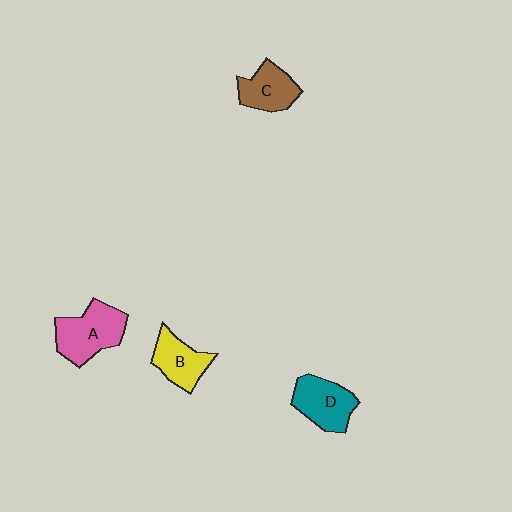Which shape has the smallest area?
Shape C (brown).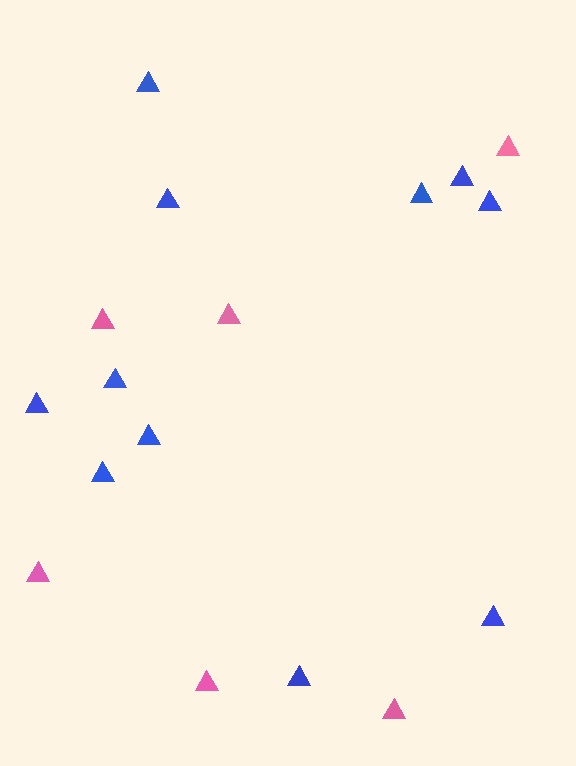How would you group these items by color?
There are 2 groups: one group of blue triangles (11) and one group of pink triangles (6).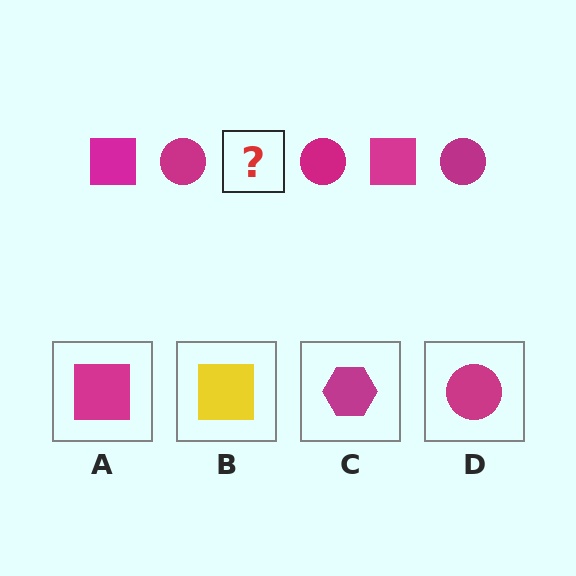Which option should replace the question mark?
Option A.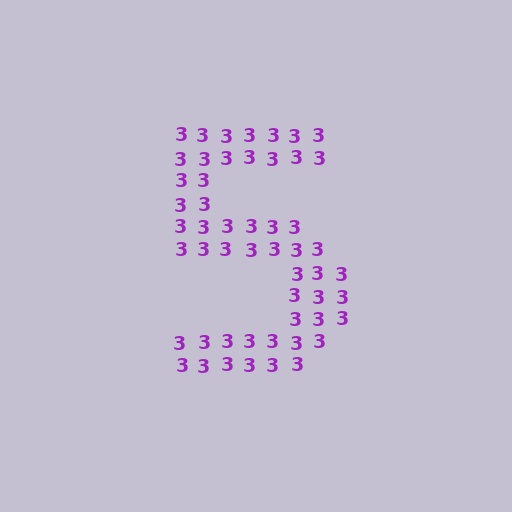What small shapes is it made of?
It is made of small digit 3's.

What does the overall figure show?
The overall figure shows the digit 5.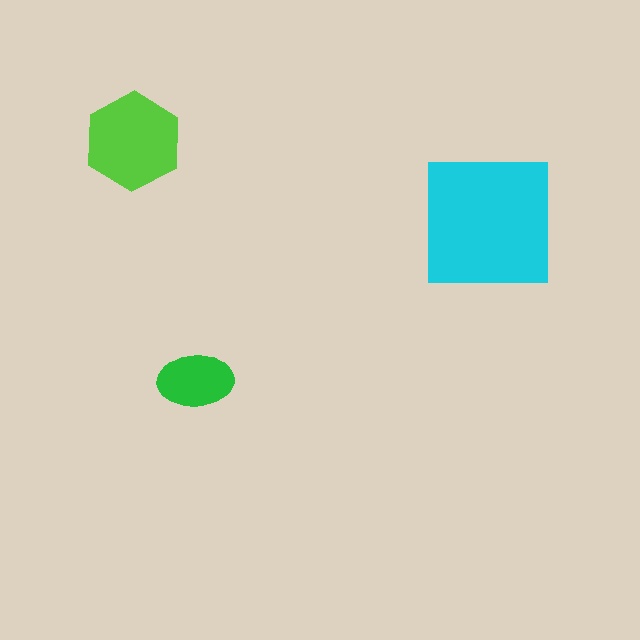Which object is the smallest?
The green ellipse.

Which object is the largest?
The cyan square.